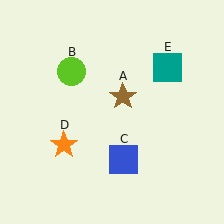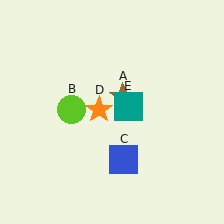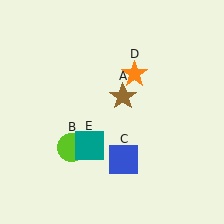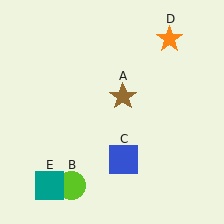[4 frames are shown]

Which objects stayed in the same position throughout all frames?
Brown star (object A) and blue square (object C) remained stationary.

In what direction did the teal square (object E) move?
The teal square (object E) moved down and to the left.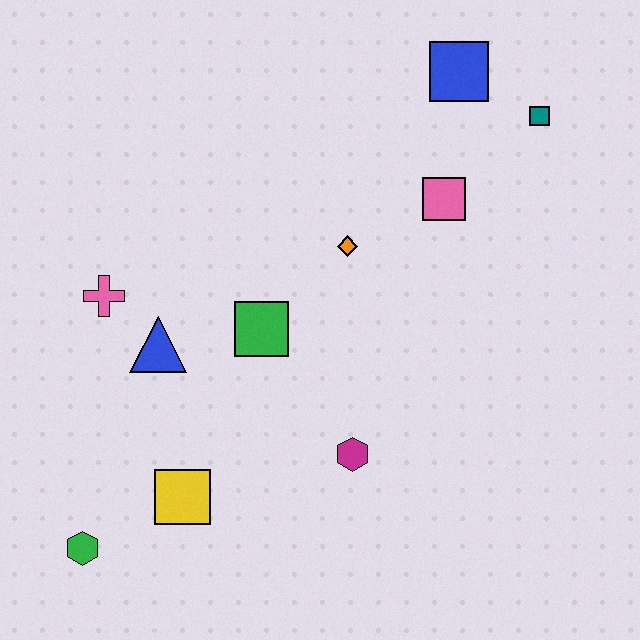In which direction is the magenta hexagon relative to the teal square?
The magenta hexagon is below the teal square.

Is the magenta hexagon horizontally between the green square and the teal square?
Yes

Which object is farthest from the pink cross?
The teal square is farthest from the pink cross.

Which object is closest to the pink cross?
The blue triangle is closest to the pink cross.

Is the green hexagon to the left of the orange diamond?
Yes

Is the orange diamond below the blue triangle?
No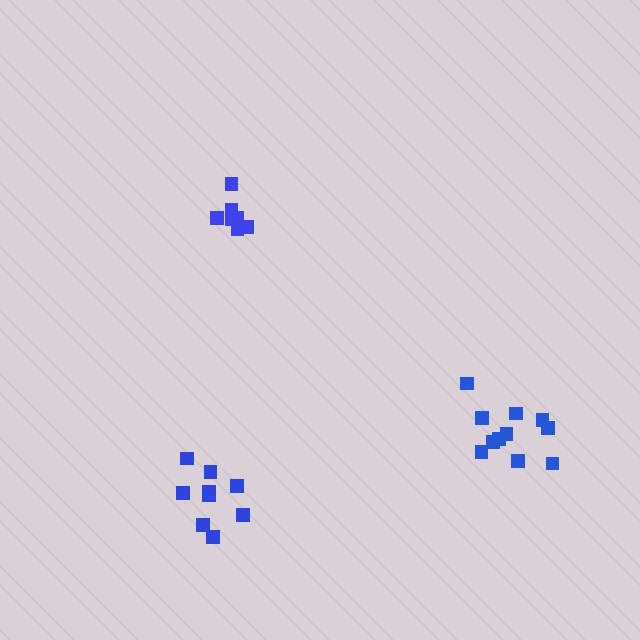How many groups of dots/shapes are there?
There are 3 groups.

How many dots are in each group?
Group 1: 7 dots, Group 2: 11 dots, Group 3: 9 dots (27 total).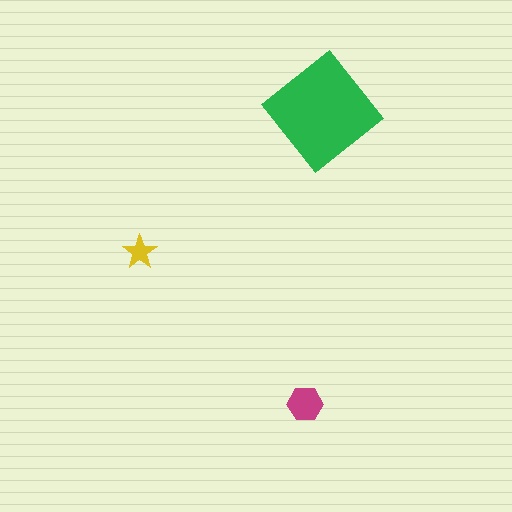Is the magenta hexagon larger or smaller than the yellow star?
Larger.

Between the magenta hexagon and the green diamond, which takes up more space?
The green diamond.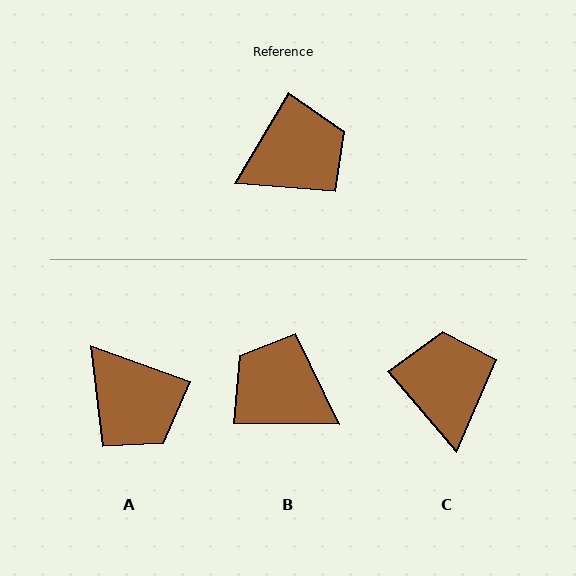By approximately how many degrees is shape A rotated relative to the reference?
Approximately 79 degrees clockwise.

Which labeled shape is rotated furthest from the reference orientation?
B, about 120 degrees away.